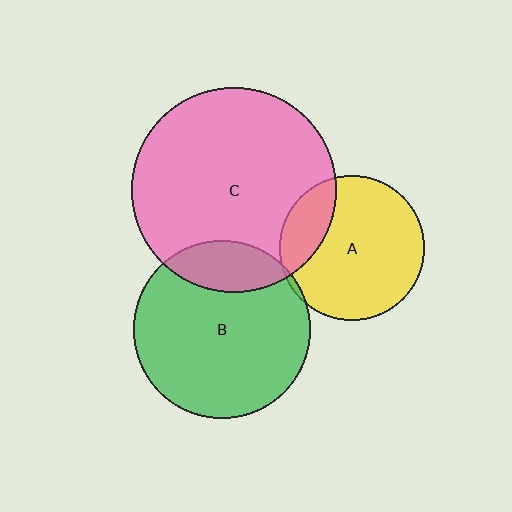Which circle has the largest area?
Circle C (pink).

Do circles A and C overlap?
Yes.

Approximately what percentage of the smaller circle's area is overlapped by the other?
Approximately 20%.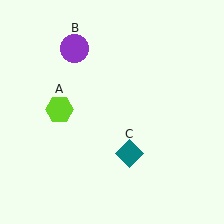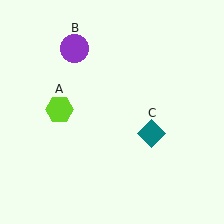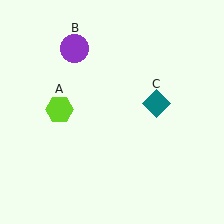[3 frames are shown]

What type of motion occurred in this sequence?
The teal diamond (object C) rotated counterclockwise around the center of the scene.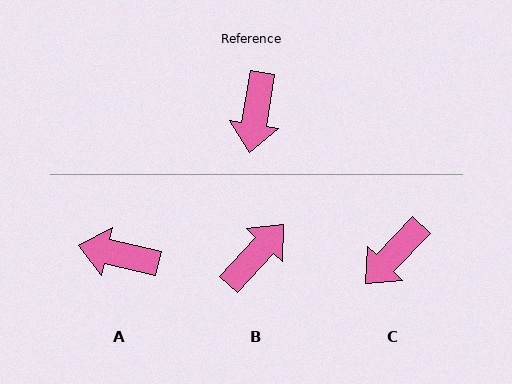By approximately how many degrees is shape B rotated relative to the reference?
Approximately 147 degrees counter-clockwise.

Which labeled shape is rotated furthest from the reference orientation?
B, about 147 degrees away.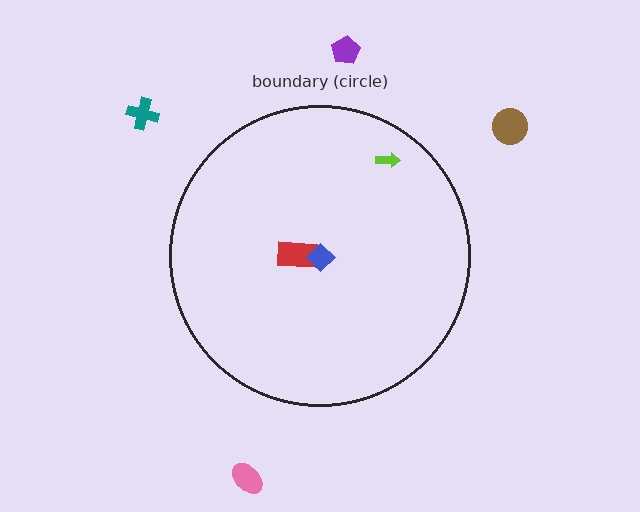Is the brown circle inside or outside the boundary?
Outside.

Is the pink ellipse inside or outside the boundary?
Outside.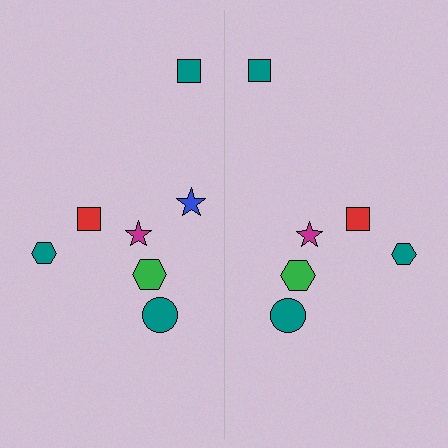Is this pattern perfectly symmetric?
No, the pattern is not perfectly symmetric. A blue star is missing from the right side.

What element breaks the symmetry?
A blue star is missing from the right side.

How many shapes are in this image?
There are 13 shapes in this image.